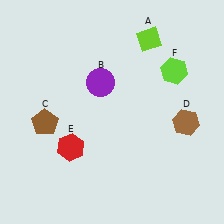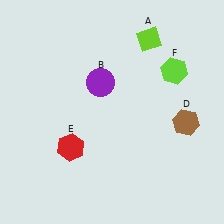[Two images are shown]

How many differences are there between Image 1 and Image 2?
There is 1 difference between the two images.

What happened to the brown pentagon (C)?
The brown pentagon (C) was removed in Image 2. It was in the bottom-left area of Image 1.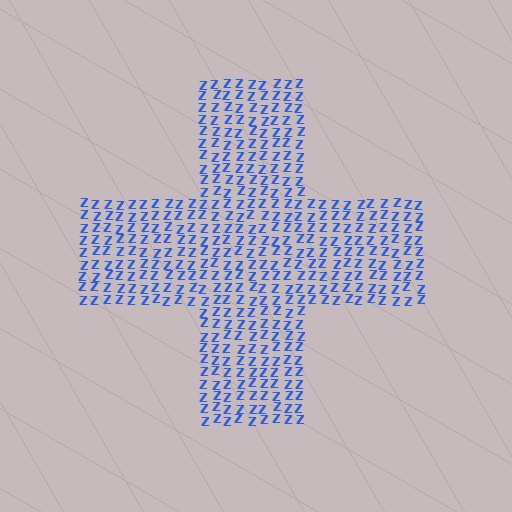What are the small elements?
The small elements are letter Z's.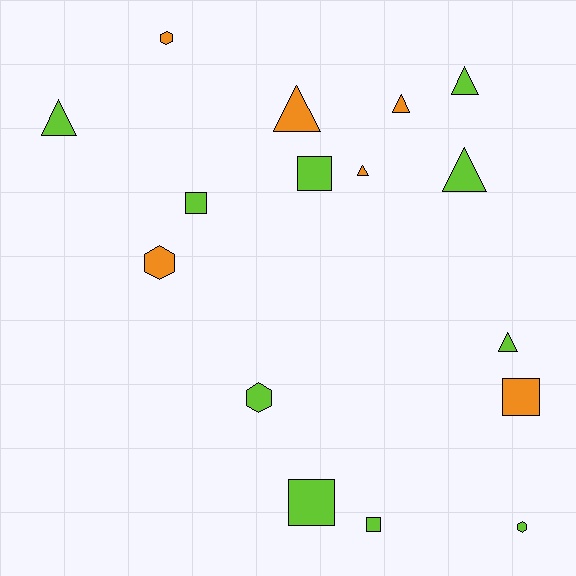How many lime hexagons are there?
There are 2 lime hexagons.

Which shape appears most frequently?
Triangle, with 7 objects.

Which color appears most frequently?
Lime, with 10 objects.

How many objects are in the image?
There are 16 objects.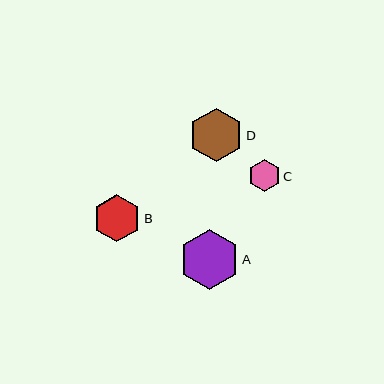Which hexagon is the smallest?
Hexagon C is the smallest with a size of approximately 32 pixels.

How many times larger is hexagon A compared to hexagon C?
Hexagon A is approximately 1.9 times the size of hexagon C.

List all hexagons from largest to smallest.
From largest to smallest: A, D, B, C.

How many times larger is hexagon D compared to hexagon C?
Hexagon D is approximately 1.7 times the size of hexagon C.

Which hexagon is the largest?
Hexagon A is the largest with a size of approximately 60 pixels.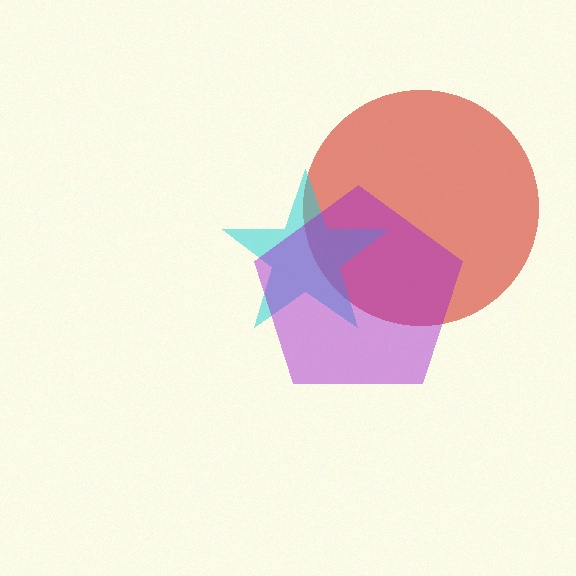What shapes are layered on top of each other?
The layered shapes are: a red circle, a cyan star, a purple pentagon.